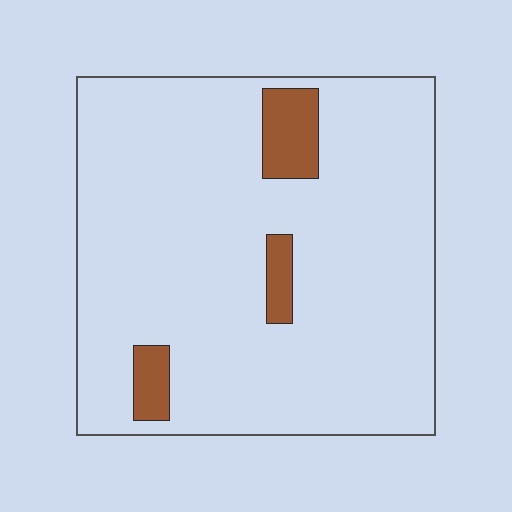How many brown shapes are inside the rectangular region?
3.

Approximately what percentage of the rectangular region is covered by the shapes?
Approximately 10%.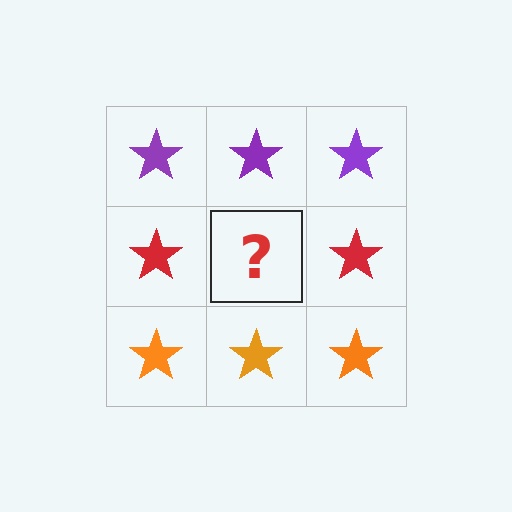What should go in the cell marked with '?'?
The missing cell should contain a red star.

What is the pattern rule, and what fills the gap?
The rule is that each row has a consistent color. The gap should be filled with a red star.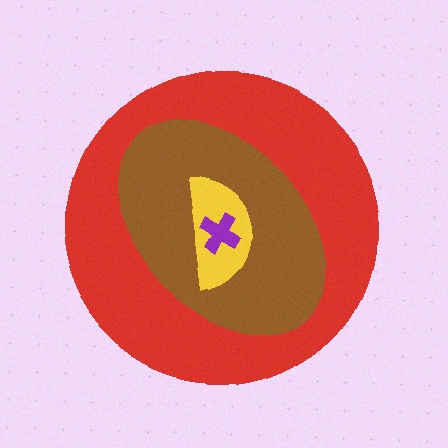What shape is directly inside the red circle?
The brown ellipse.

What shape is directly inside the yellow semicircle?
The purple cross.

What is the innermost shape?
The purple cross.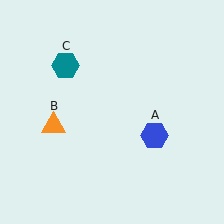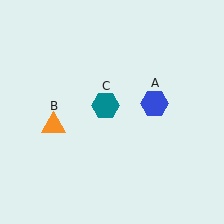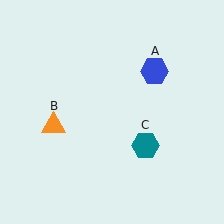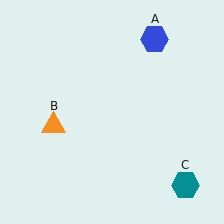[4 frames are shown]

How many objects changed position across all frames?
2 objects changed position: blue hexagon (object A), teal hexagon (object C).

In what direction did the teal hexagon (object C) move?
The teal hexagon (object C) moved down and to the right.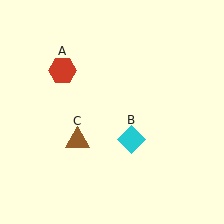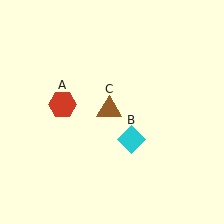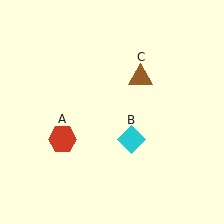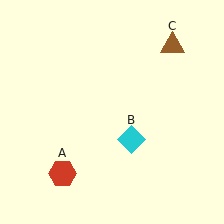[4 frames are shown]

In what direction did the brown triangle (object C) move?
The brown triangle (object C) moved up and to the right.